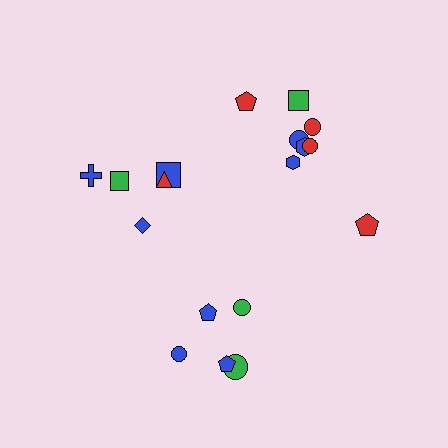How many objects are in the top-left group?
There are 5 objects.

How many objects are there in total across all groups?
There are 18 objects.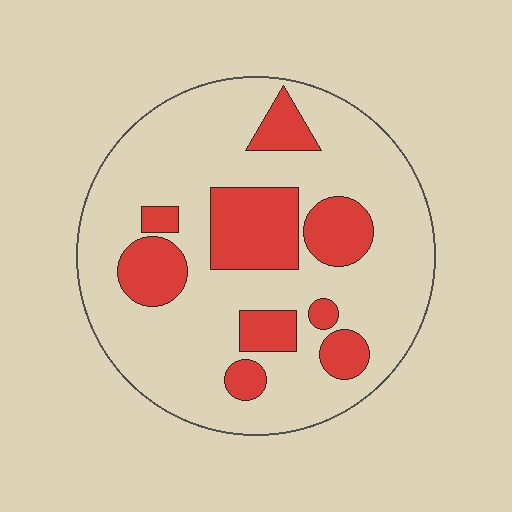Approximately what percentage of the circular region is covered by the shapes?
Approximately 25%.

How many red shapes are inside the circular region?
9.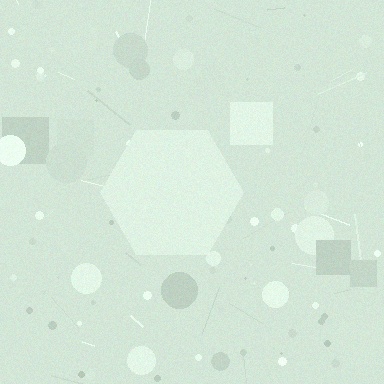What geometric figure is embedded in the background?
A hexagon is embedded in the background.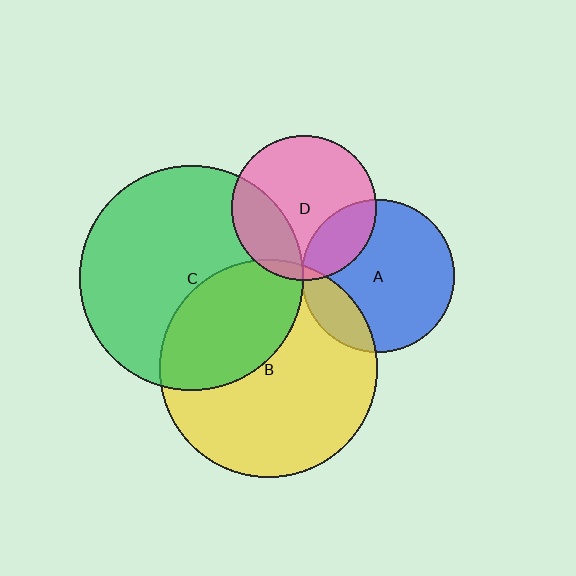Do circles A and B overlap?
Yes.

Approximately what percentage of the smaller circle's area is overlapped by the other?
Approximately 20%.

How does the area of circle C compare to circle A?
Approximately 2.1 times.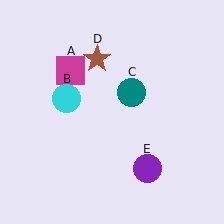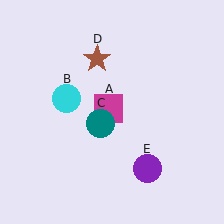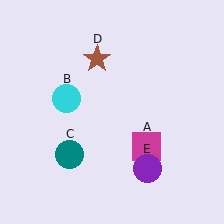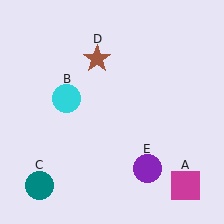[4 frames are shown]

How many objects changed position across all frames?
2 objects changed position: magenta square (object A), teal circle (object C).